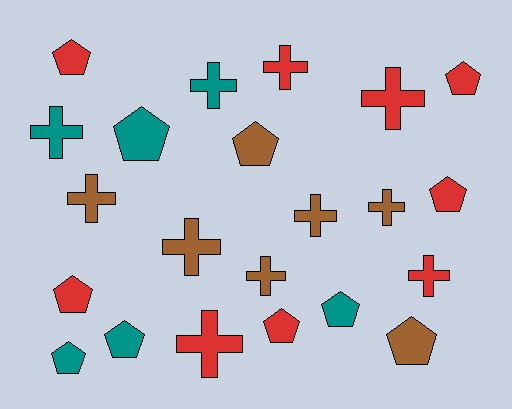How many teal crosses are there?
There are 2 teal crosses.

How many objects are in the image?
There are 22 objects.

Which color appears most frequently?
Red, with 9 objects.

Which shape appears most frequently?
Pentagon, with 11 objects.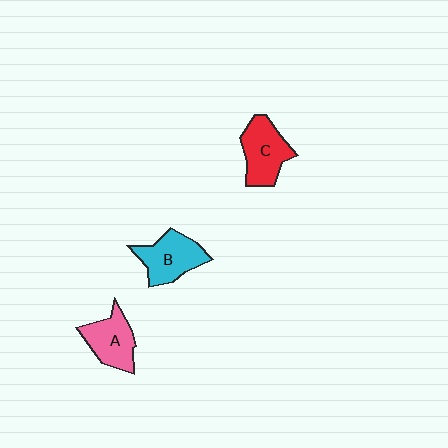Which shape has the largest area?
Shape C (red).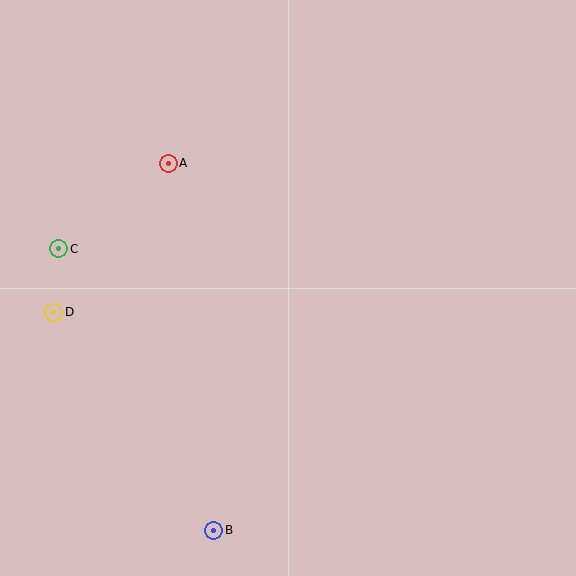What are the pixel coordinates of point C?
Point C is at (59, 249).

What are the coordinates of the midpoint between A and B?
The midpoint between A and B is at (191, 347).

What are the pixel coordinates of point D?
Point D is at (54, 312).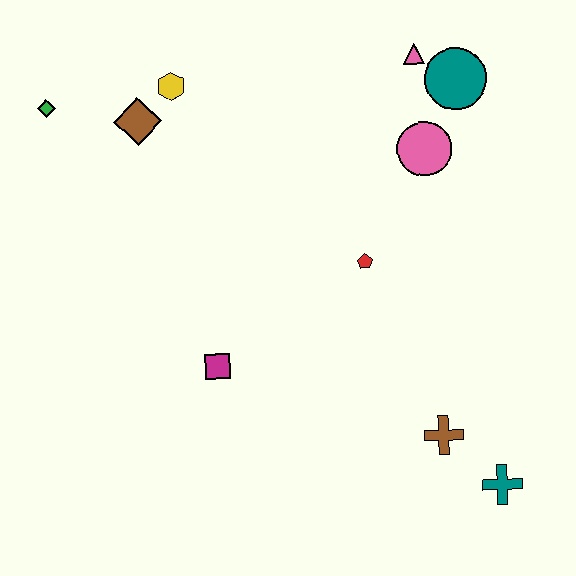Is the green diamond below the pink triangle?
Yes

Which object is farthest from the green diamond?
The teal cross is farthest from the green diamond.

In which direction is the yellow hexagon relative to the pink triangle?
The yellow hexagon is to the left of the pink triangle.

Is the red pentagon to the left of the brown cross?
Yes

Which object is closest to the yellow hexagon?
The brown diamond is closest to the yellow hexagon.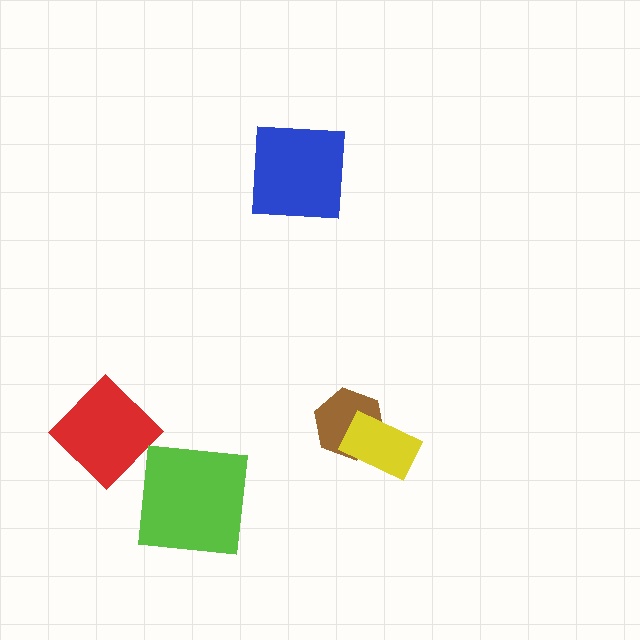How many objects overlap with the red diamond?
0 objects overlap with the red diamond.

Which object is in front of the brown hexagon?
The yellow rectangle is in front of the brown hexagon.